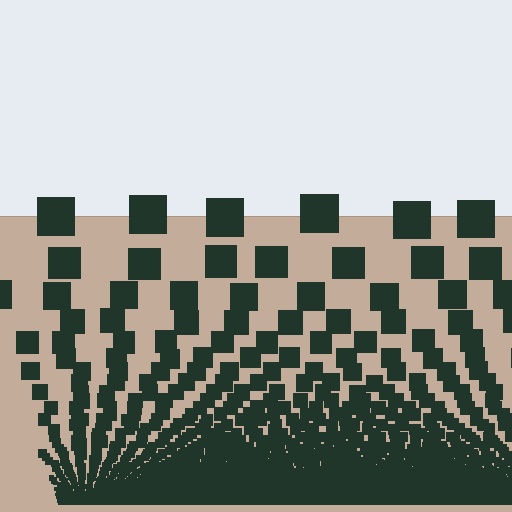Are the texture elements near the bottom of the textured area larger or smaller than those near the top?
Smaller. The gradient is inverted — elements near the bottom are smaller and denser.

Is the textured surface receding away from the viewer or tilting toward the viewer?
The surface appears to tilt toward the viewer. Texture elements get larger and sparser toward the top.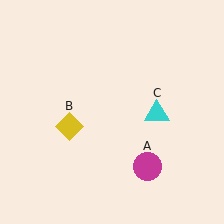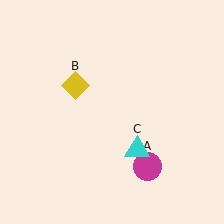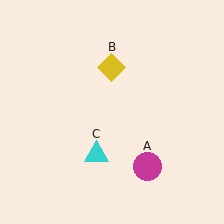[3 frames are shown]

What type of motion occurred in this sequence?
The yellow diamond (object B), cyan triangle (object C) rotated clockwise around the center of the scene.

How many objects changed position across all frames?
2 objects changed position: yellow diamond (object B), cyan triangle (object C).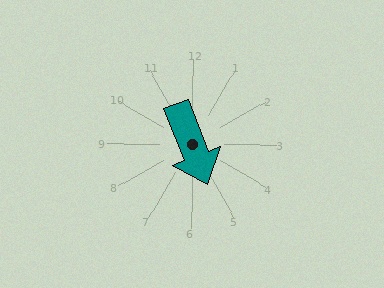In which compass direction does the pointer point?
South.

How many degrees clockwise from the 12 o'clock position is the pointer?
Approximately 158 degrees.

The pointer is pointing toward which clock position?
Roughly 5 o'clock.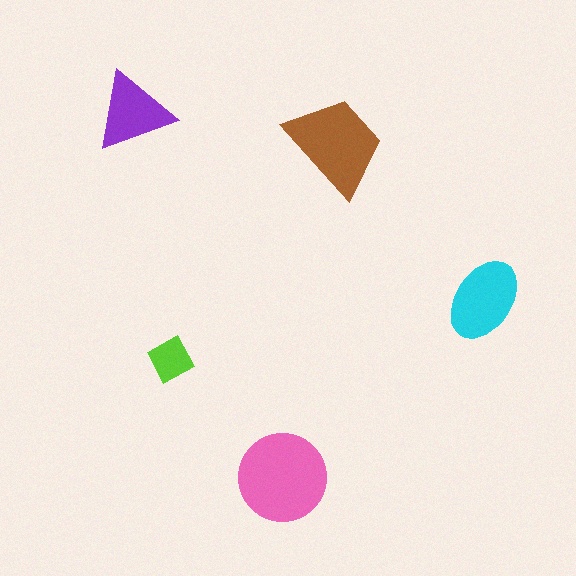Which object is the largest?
The pink circle.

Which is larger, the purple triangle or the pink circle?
The pink circle.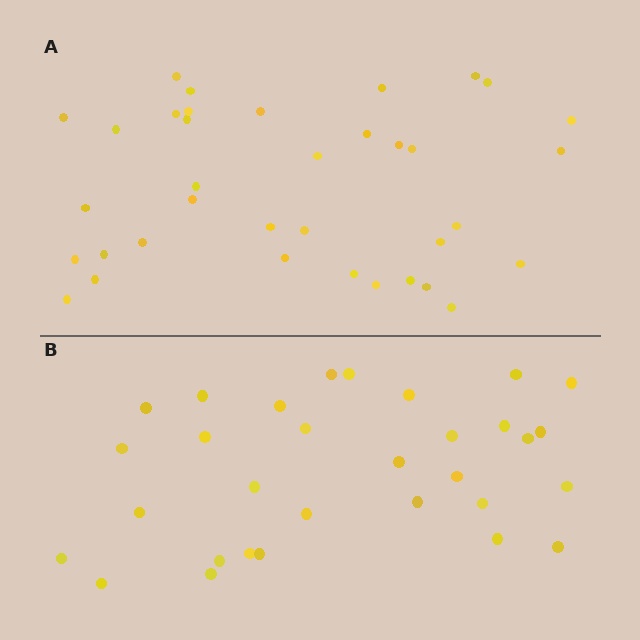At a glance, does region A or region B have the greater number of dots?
Region A (the top region) has more dots.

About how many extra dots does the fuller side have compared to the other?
Region A has about 5 more dots than region B.